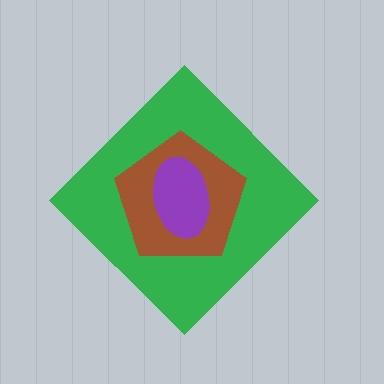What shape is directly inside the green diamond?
The brown pentagon.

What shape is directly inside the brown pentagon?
The purple ellipse.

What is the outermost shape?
The green diamond.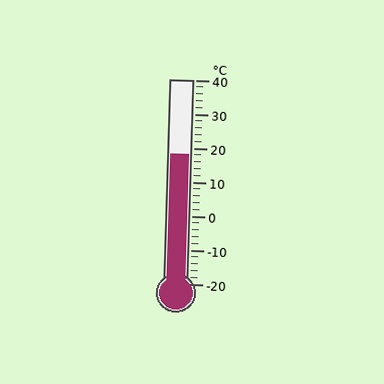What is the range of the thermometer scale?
The thermometer scale ranges from -20°C to 40°C.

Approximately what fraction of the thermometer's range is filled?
The thermometer is filled to approximately 65% of its range.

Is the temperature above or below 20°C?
The temperature is below 20°C.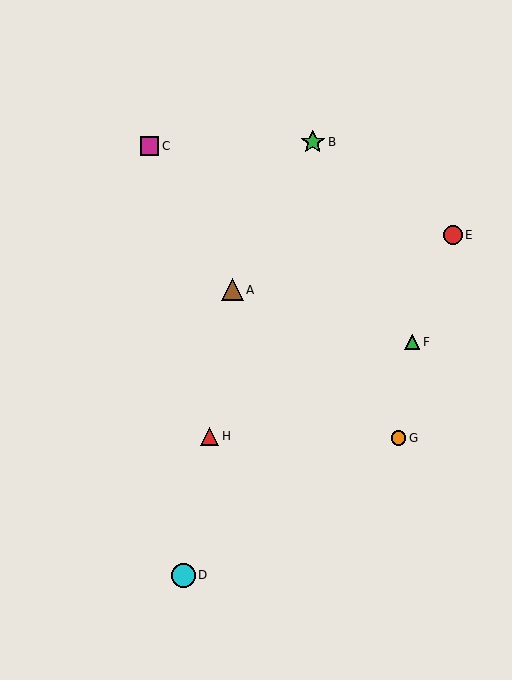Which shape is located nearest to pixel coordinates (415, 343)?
The green triangle (labeled F) at (412, 342) is nearest to that location.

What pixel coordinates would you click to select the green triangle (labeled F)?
Click at (412, 342) to select the green triangle F.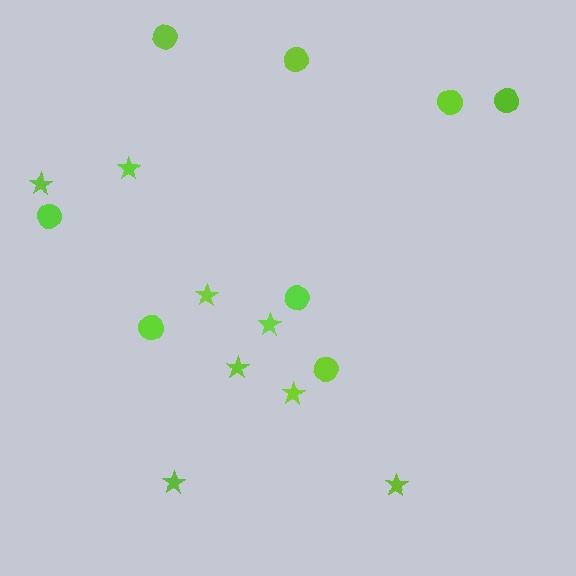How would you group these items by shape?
There are 2 groups: one group of circles (8) and one group of stars (8).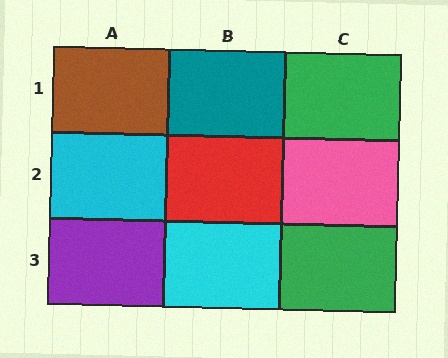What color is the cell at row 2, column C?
Pink.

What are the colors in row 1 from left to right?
Brown, teal, green.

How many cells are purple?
1 cell is purple.